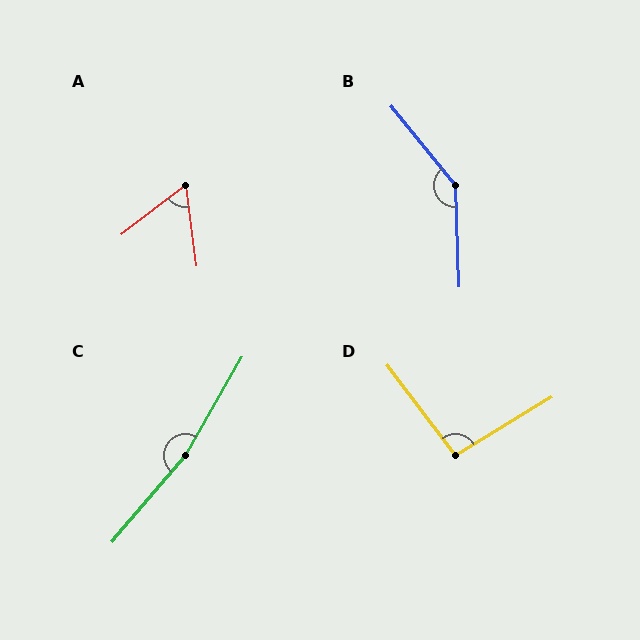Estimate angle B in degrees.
Approximately 143 degrees.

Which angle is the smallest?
A, at approximately 60 degrees.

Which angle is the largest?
C, at approximately 169 degrees.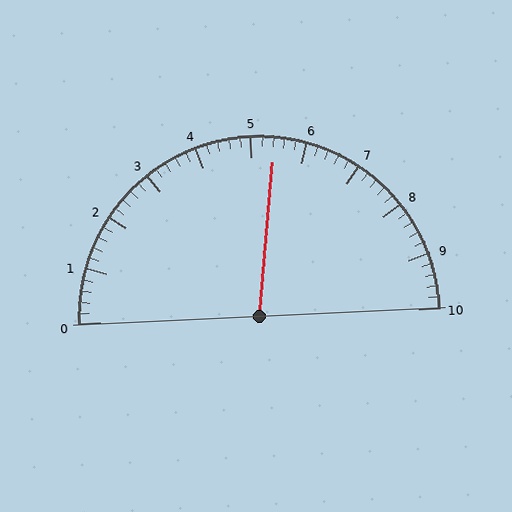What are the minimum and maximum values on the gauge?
The gauge ranges from 0 to 10.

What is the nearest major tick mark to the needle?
The nearest major tick mark is 5.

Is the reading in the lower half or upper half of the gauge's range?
The reading is in the upper half of the range (0 to 10).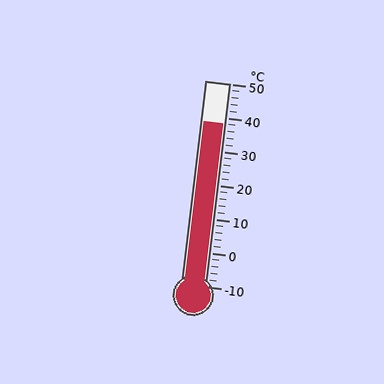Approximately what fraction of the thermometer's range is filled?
The thermometer is filled to approximately 80% of its range.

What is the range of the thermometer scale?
The thermometer scale ranges from -10°C to 50°C.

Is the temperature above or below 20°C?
The temperature is above 20°C.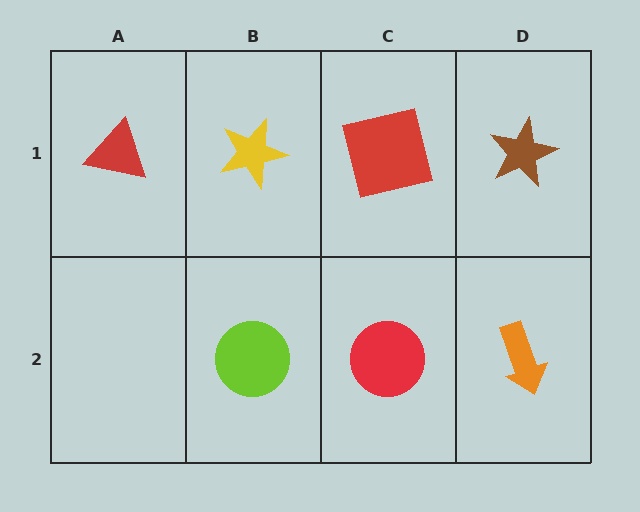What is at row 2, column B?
A lime circle.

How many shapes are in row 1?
4 shapes.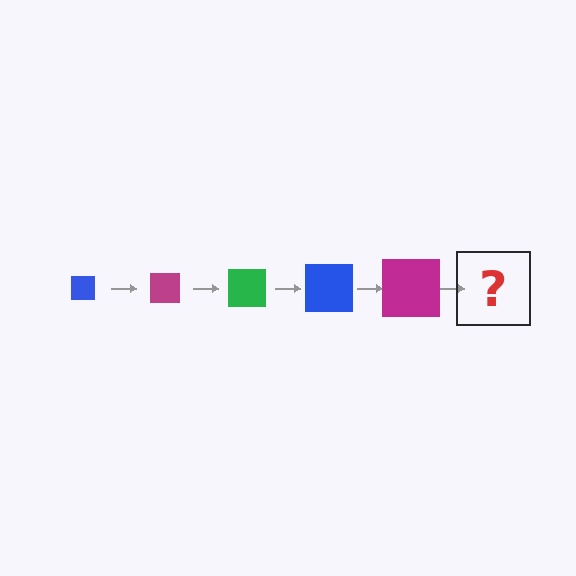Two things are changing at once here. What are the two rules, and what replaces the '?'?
The two rules are that the square grows larger each step and the color cycles through blue, magenta, and green. The '?' should be a green square, larger than the previous one.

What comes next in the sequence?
The next element should be a green square, larger than the previous one.